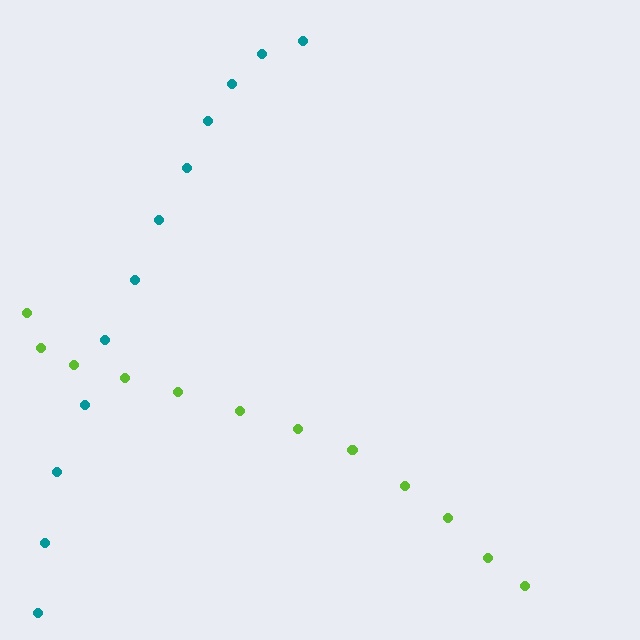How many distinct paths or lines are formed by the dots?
There are 2 distinct paths.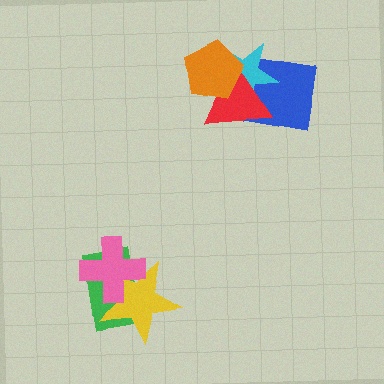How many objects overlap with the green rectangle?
2 objects overlap with the green rectangle.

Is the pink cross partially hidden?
No, no other shape covers it.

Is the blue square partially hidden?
Yes, it is partially covered by another shape.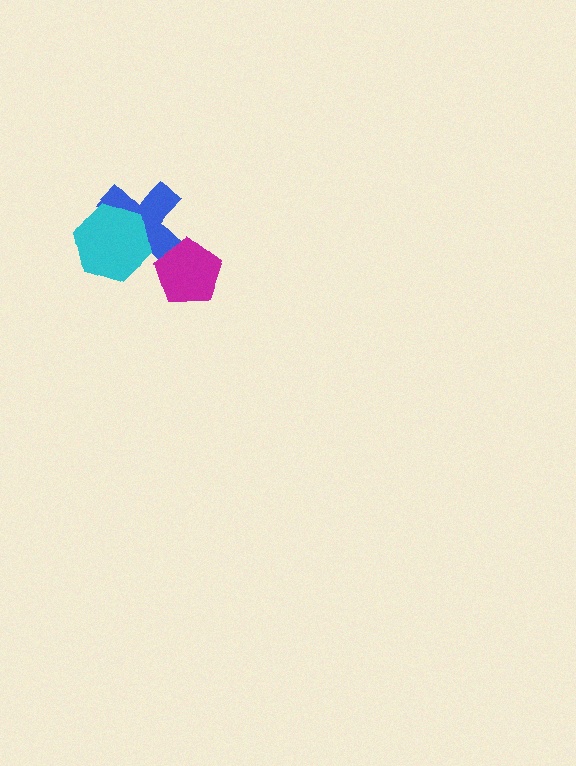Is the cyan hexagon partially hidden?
No, no other shape covers it.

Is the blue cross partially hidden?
Yes, it is partially covered by another shape.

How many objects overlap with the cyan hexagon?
1 object overlaps with the cyan hexagon.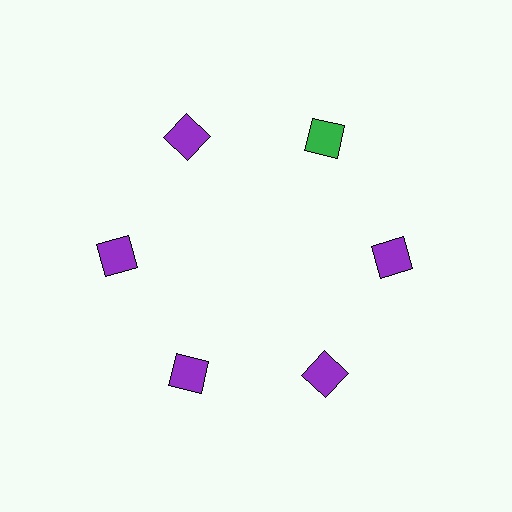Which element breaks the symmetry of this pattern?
The green diamond at roughly the 1 o'clock position breaks the symmetry. All other shapes are purple diamonds.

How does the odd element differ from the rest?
It has a different color: green instead of purple.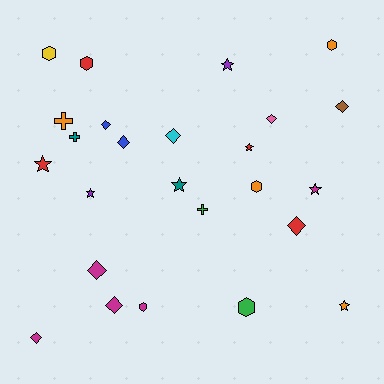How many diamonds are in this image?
There are 9 diamonds.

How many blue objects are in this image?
There are 2 blue objects.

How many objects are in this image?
There are 25 objects.